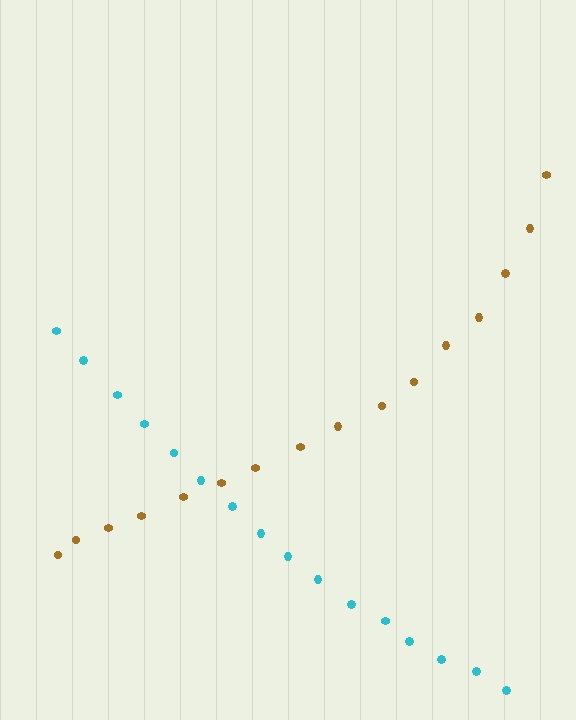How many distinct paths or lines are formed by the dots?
There are 2 distinct paths.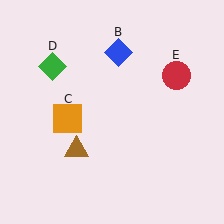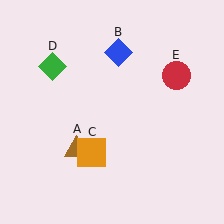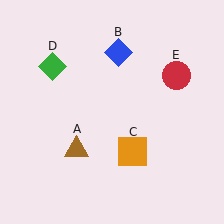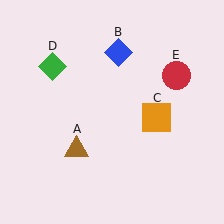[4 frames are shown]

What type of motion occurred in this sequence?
The orange square (object C) rotated counterclockwise around the center of the scene.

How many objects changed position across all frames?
1 object changed position: orange square (object C).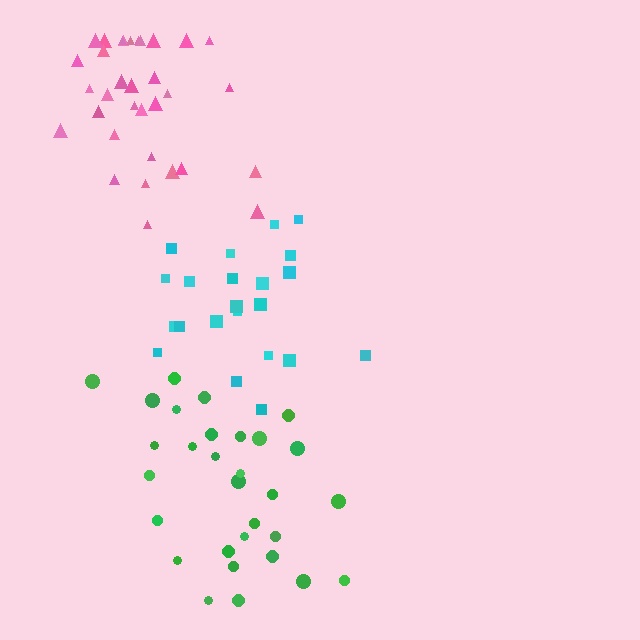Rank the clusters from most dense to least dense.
pink, green, cyan.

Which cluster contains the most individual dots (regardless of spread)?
Pink (33).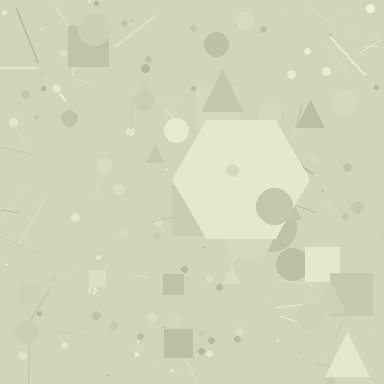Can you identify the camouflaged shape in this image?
The camouflaged shape is a hexagon.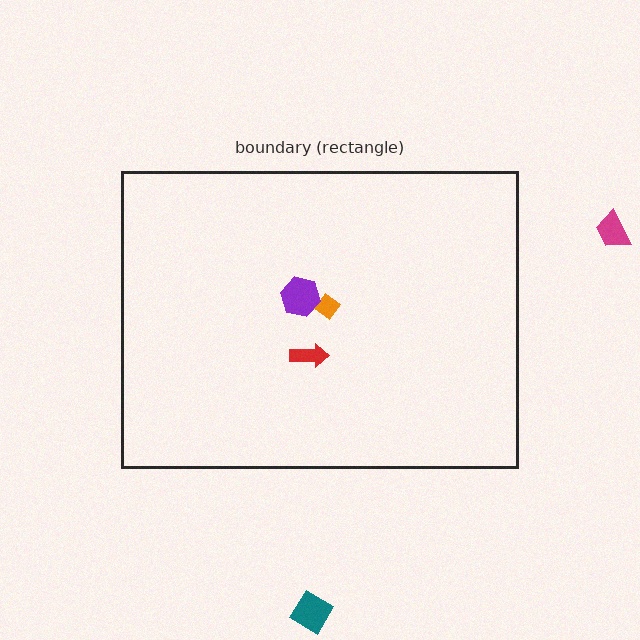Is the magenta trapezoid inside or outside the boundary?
Outside.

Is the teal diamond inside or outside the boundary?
Outside.